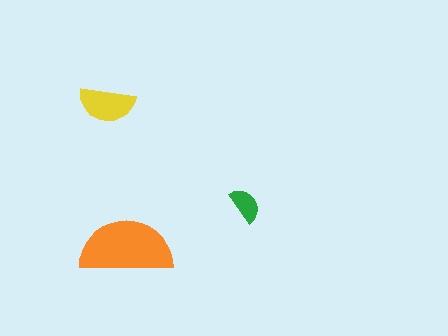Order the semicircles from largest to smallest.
the orange one, the yellow one, the green one.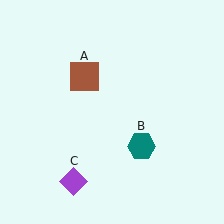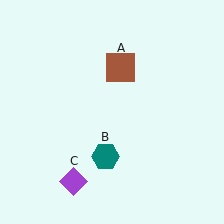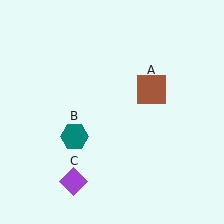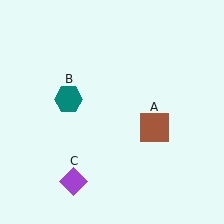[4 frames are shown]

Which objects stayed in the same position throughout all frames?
Purple diamond (object C) remained stationary.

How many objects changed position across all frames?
2 objects changed position: brown square (object A), teal hexagon (object B).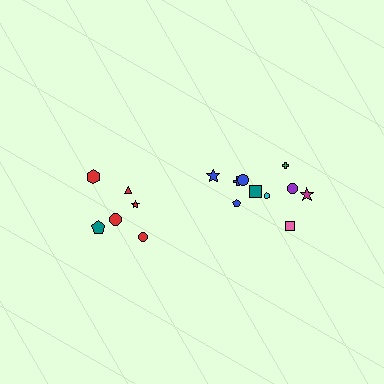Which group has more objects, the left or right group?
The right group.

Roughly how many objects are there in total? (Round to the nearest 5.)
Roughly 15 objects in total.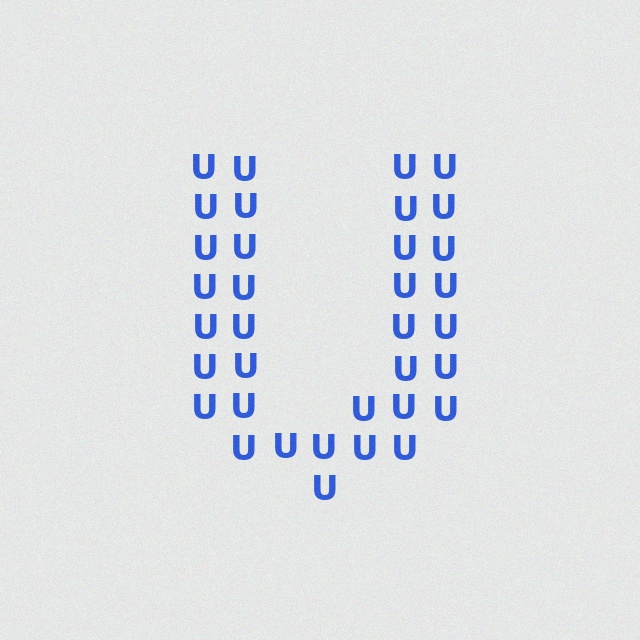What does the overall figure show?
The overall figure shows the letter U.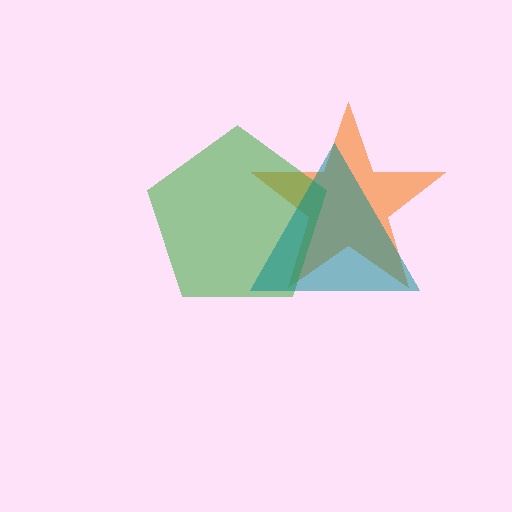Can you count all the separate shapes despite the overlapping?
Yes, there are 3 separate shapes.